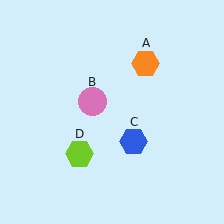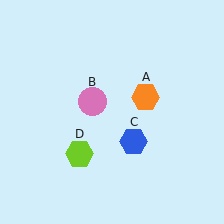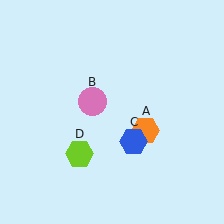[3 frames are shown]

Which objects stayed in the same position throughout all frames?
Pink circle (object B) and blue hexagon (object C) and lime hexagon (object D) remained stationary.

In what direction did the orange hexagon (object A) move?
The orange hexagon (object A) moved down.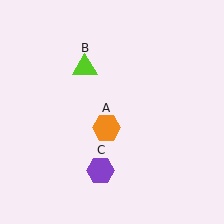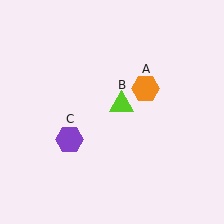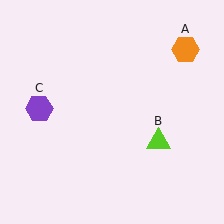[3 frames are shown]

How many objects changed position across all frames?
3 objects changed position: orange hexagon (object A), lime triangle (object B), purple hexagon (object C).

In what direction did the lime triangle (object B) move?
The lime triangle (object B) moved down and to the right.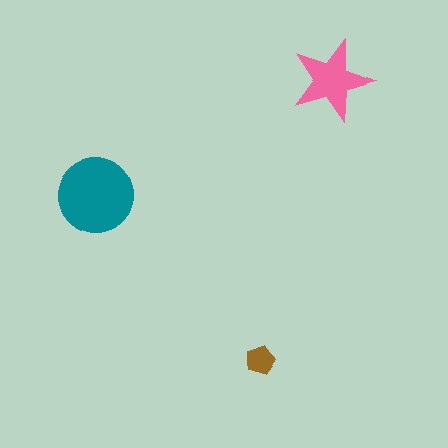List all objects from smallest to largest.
The brown pentagon, the pink star, the teal circle.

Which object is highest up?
The pink star is topmost.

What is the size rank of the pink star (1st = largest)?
2nd.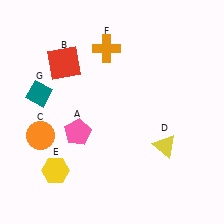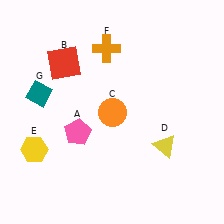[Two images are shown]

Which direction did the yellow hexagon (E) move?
The yellow hexagon (E) moved left.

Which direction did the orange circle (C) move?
The orange circle (C) moved right.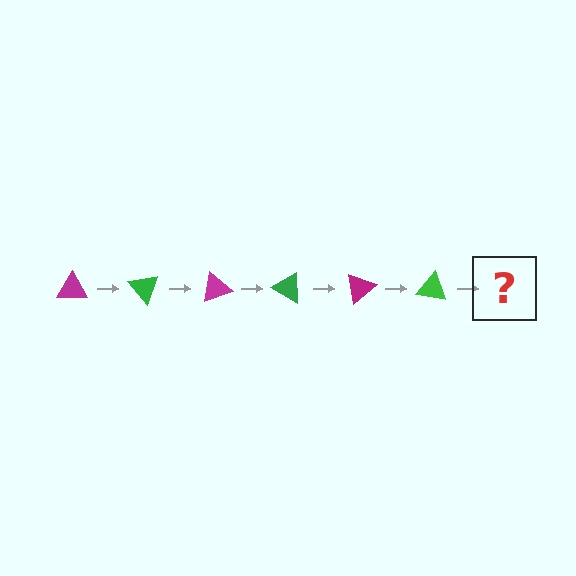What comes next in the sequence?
The next element should be a magenta triangle, rotated 300 degrees from the start.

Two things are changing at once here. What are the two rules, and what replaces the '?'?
The two rules are that it rotates 50 degrees each step and the color cycles through magenta and green. The '?' should be a magenta triangle, rotated 300 degrees from the start.